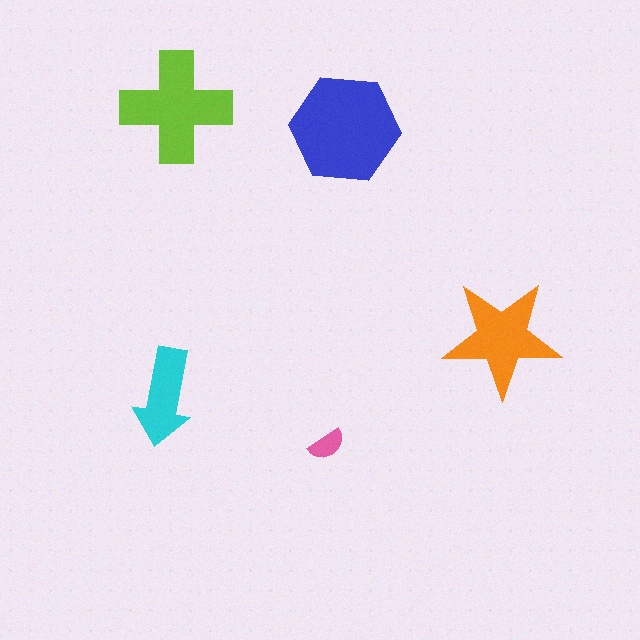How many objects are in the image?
There are 5 objects in the image.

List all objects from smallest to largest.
The pink semicircle, the cyan arrow, the orange star, the lime cross, the blue hexagon.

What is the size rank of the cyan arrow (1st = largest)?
4th.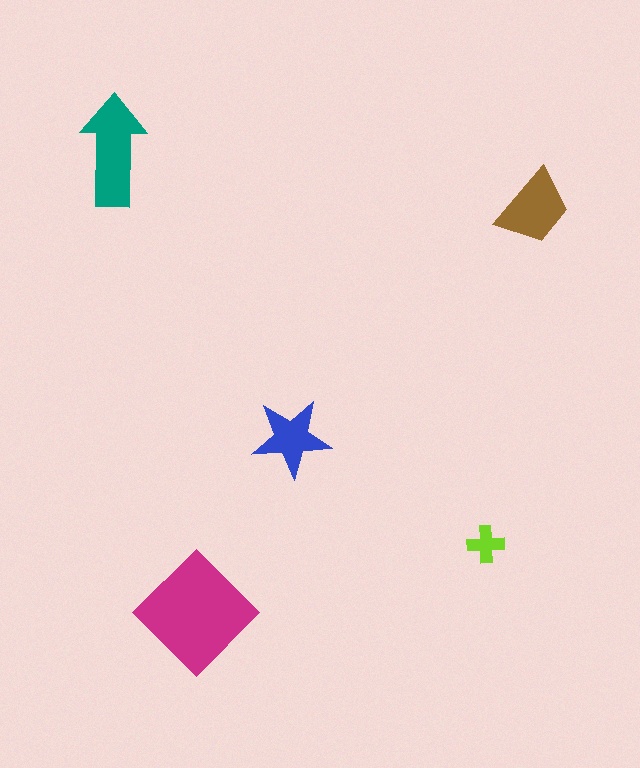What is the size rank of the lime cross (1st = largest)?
5th.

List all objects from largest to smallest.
The magenta diamond, the teal arrow, the brown trapezoid, the blue star, the lime cross.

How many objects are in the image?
There are 5 objects in the image.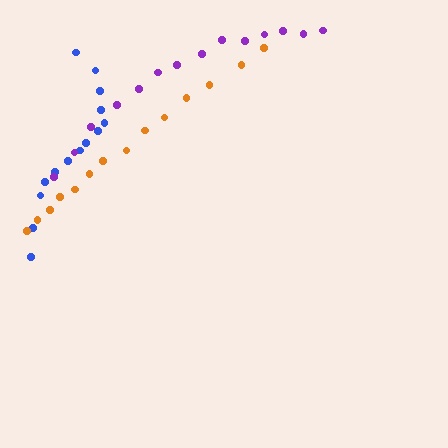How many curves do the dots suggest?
There are 3 distinct paths.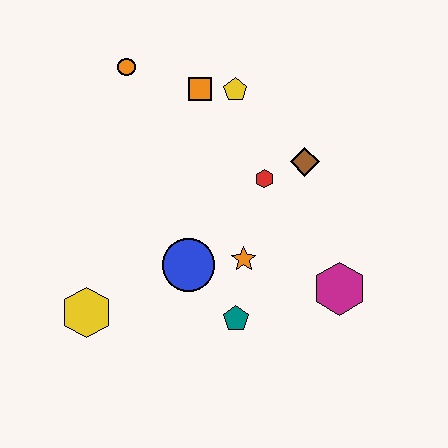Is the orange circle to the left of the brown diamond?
Yes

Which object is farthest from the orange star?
The orange circle is farthest from the orange star.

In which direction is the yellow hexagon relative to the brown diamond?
The yellow hexagon is to the left of the brown diamond.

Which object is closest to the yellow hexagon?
The blue circle is closest to the yellow hexagon.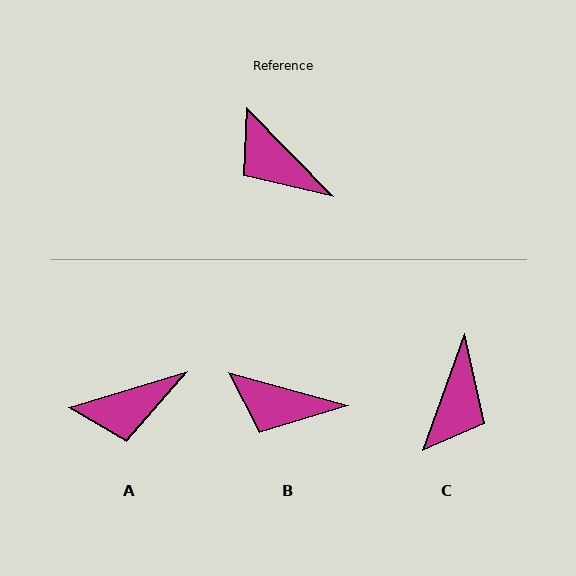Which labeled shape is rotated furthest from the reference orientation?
C, about 116 degrees away.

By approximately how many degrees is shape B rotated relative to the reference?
Approximately 30 degrees counter-clockwise.